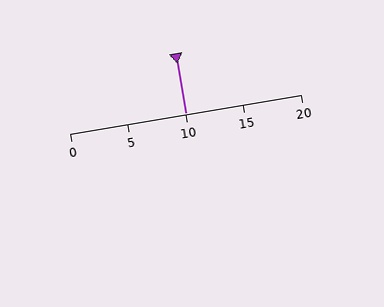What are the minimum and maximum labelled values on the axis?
The axis runs from 0 to 20.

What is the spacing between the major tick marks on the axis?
The major ticks are spaced 5 apart.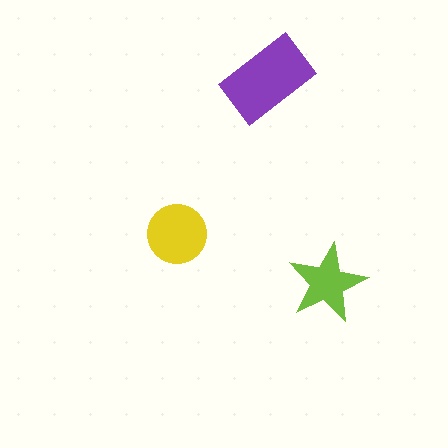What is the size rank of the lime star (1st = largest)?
3rd.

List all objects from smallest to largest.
The lime star, the yellow circle, the purple rectangle.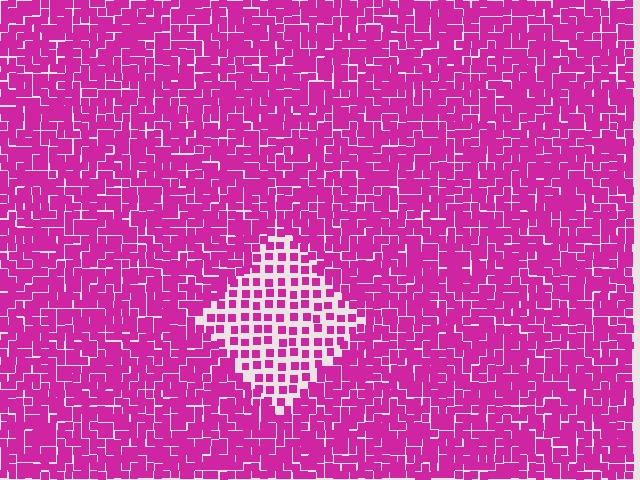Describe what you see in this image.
The image contains small magenta elements arranged at two different densities. A diamond-shaped region is visible where the elements are less densely packed than the surrounding area.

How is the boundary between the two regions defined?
The boundary is defined by a change in element density (approximately 2.2x ratio). All elements are the same color, size, and shape.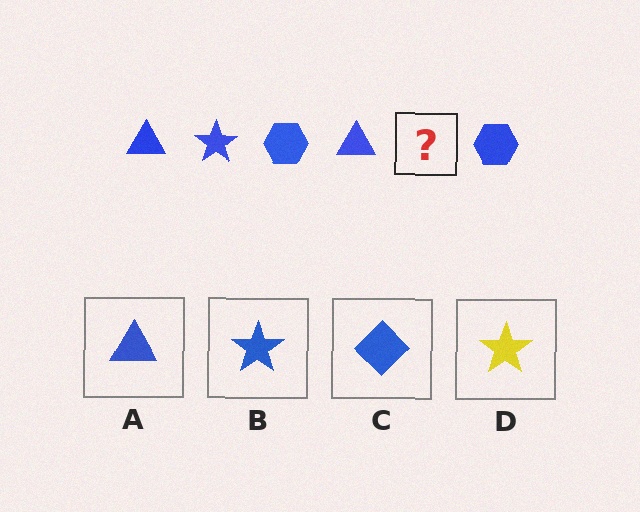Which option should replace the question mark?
Option B.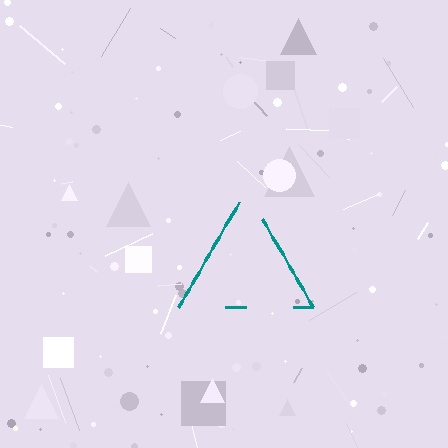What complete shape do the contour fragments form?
The contour fragments form a triangle.